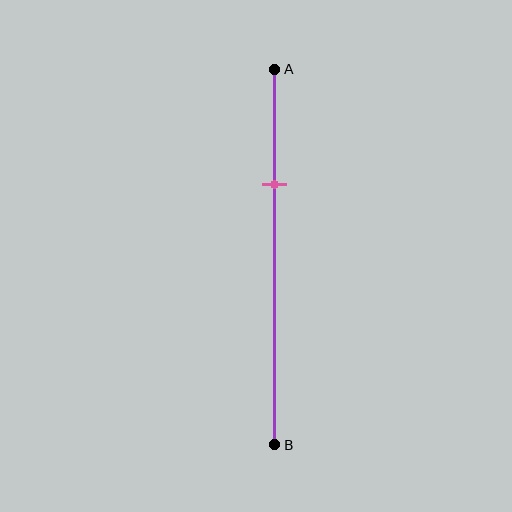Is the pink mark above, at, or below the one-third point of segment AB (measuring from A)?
The pink mark is approximately at the one-third point of segment AB.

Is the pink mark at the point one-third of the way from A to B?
Yes, the mark is approximately at the one-third point.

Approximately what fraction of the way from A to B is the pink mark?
The pink mark is approximately 30% of the way from A to B.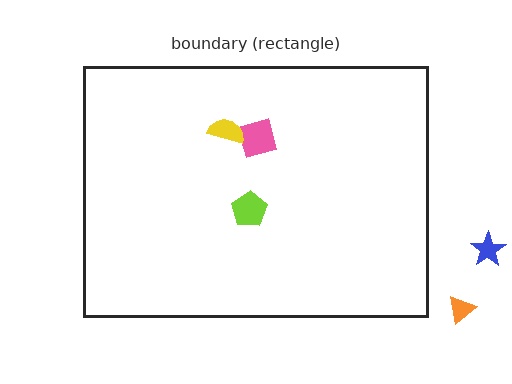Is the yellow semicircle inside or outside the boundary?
Inside.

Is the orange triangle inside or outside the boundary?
Outside.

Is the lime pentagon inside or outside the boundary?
Inside.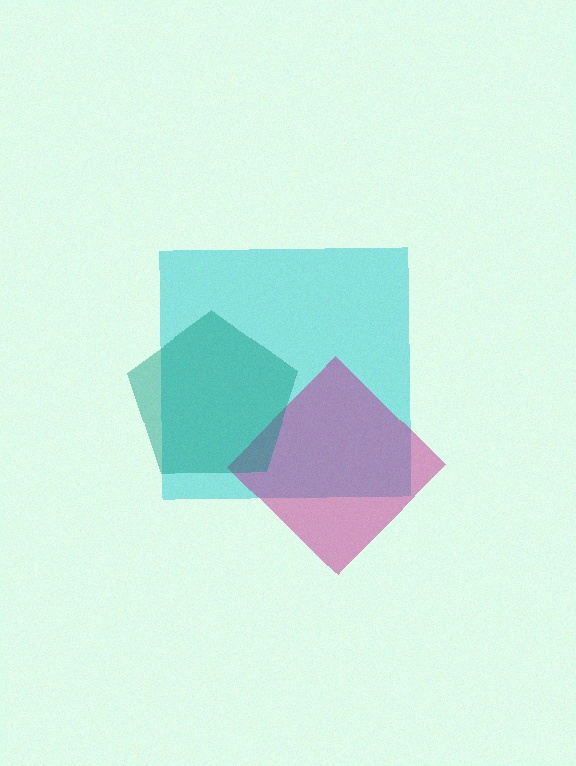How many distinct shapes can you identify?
There are 3 distinct shapes: a cyan square, a magenta diamond, a teal pentagon.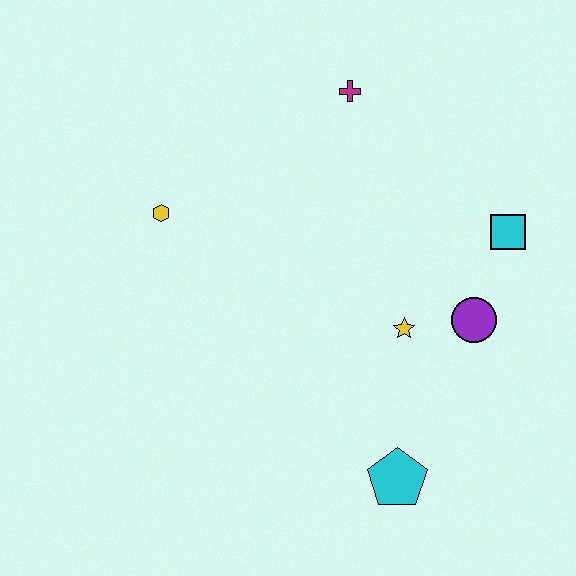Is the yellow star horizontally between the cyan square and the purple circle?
No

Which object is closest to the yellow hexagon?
The magenta cross is closest to the yellow hexagon.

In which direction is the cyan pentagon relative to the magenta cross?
The cyan pentagon is below the magenta cross.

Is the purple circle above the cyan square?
No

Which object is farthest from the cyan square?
The yellow hexagon is farthest from the cyan square.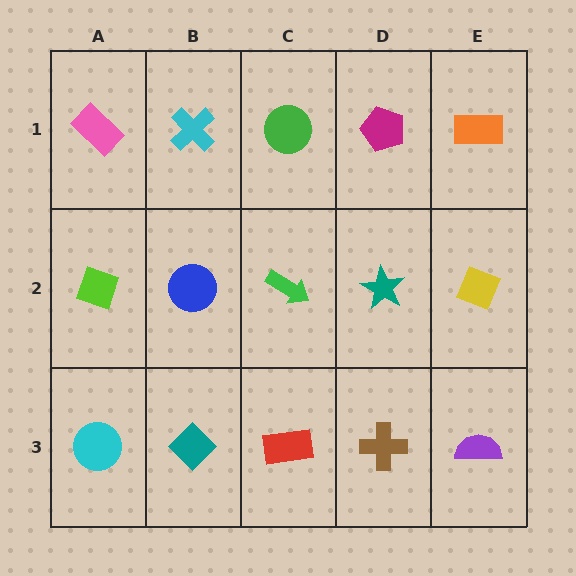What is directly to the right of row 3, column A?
A teal diamond.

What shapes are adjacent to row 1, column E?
A yellow diamond (row 2, column E), a magenta pentagon (row 1, column D).